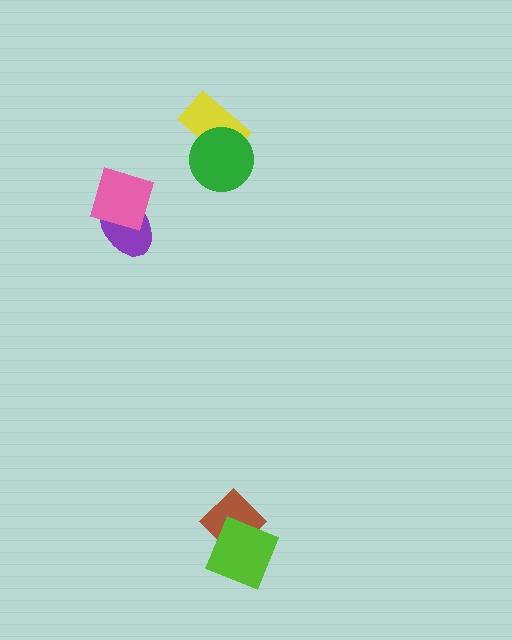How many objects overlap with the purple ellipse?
1 object overlaps with the purple ellipse.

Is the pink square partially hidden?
No, no other shape covers it.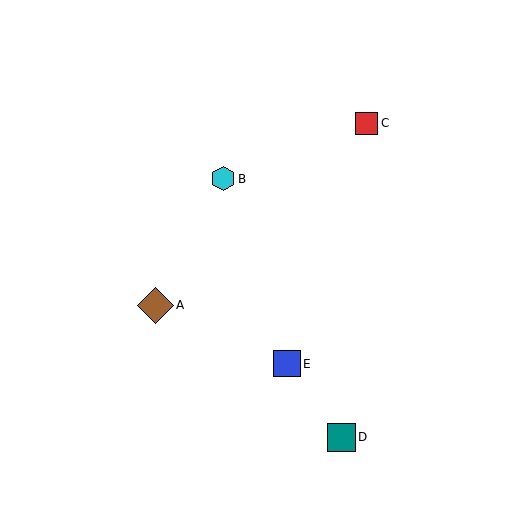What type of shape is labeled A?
Shape A is a brown diamond.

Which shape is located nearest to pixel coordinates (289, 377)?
The blue square (labeled E) at (287, 364) is nearest to that location.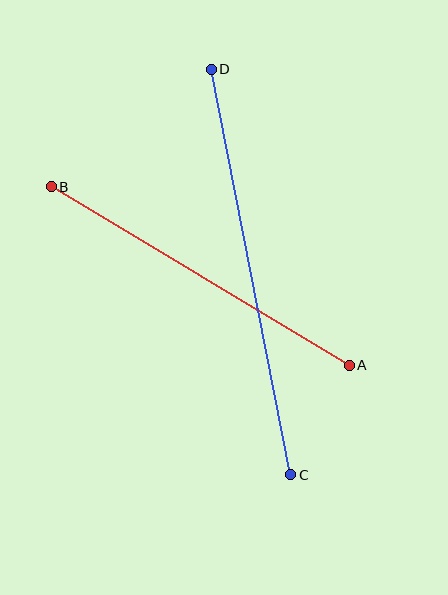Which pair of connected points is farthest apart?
Points C and D are farthest apart.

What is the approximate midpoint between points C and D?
The midpoint is at approximately (251, 272) pixels.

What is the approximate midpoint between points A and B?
The midpoint is at approximately (200, 276) pixels.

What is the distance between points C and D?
The distance is approximately 413 pixels.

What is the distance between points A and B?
The distance is approximately 347 pixels.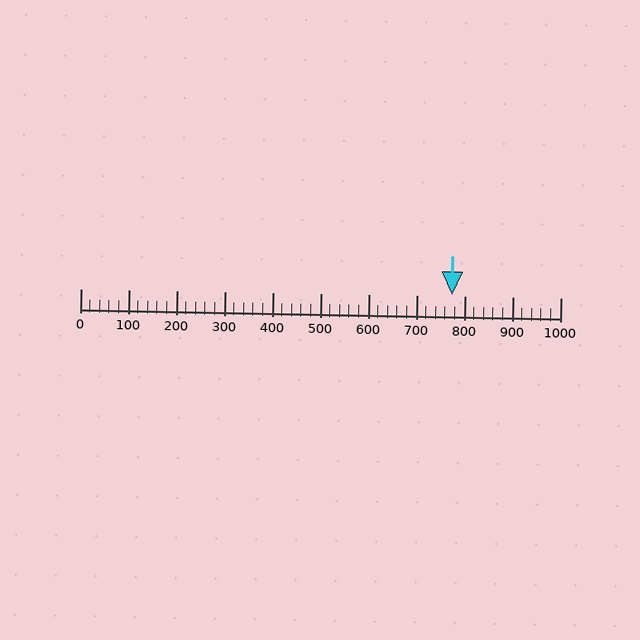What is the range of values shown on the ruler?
The ruler shows values from 0 to 1000.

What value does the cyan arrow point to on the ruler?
The cyan arrow points to approximately 774.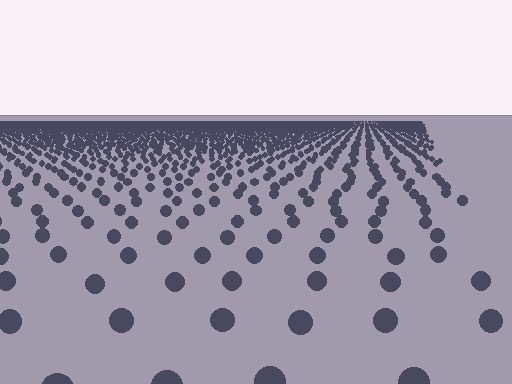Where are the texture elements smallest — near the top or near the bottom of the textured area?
Near the top.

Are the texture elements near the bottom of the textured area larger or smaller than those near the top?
Larger. Near the bottom, elements are closer to the viewer and appear at a bigger on-screen size.